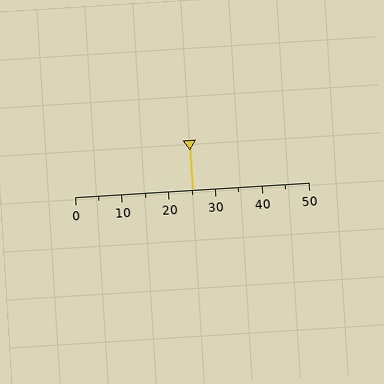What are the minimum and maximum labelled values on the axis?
The axis runs from 0 to 50.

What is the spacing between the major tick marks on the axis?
The major ticks are spaced 10 apart.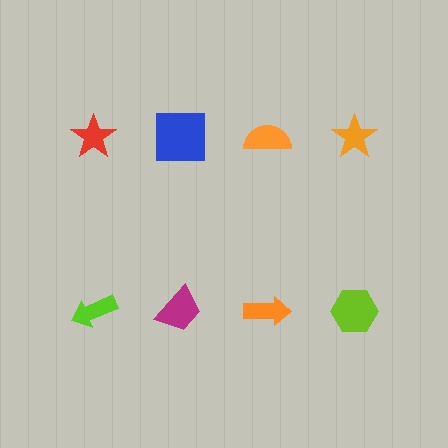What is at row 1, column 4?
An orange star.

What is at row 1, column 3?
An orange semicircle.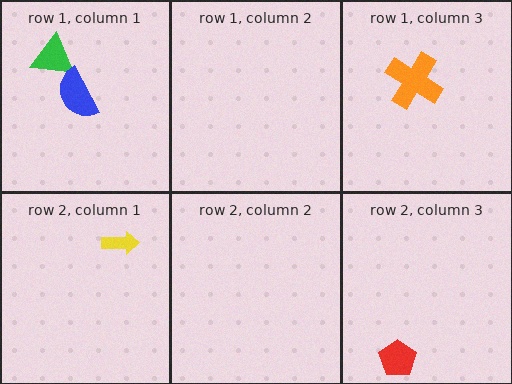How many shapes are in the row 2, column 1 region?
1.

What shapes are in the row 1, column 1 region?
The green triangle, the blue semicircle.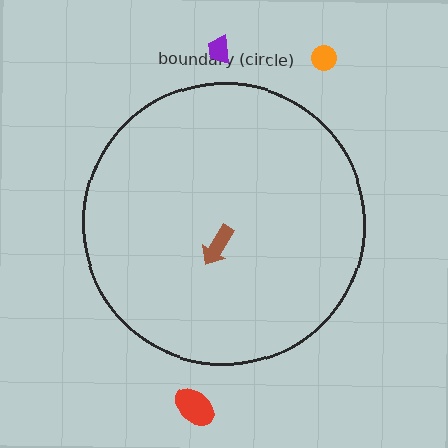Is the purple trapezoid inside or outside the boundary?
Outside.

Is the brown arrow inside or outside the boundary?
Inside.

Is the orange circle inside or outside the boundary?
Outside.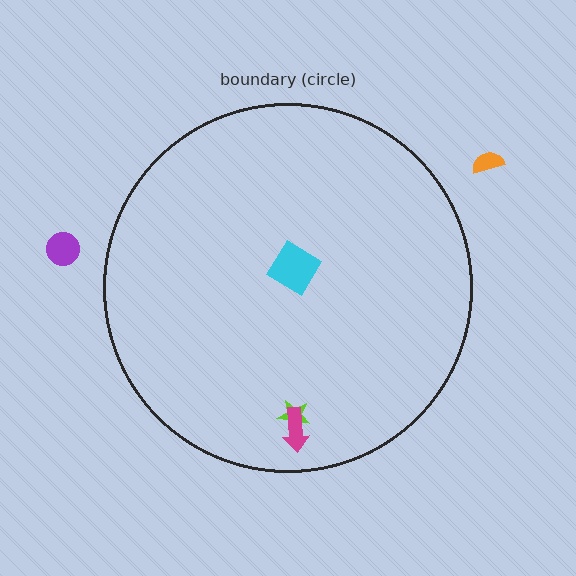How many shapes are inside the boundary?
3 inside, 2 outside.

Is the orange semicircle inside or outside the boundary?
Outside.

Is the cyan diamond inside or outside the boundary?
Inside.